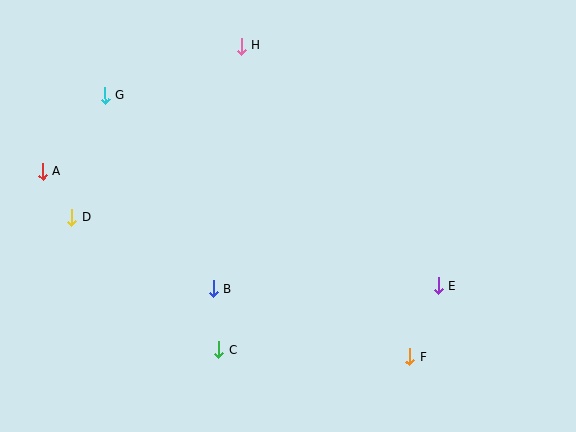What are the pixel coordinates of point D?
Point D is at (72, 217).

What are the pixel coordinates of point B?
Point B is at (213, 289).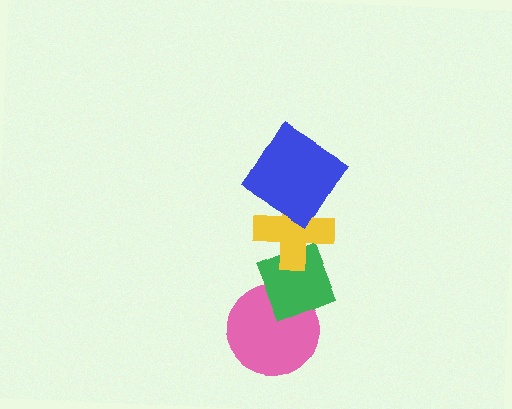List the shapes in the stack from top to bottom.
From top to bottom: the blue diamond, the yellow cross, the green diamond, the pink circle.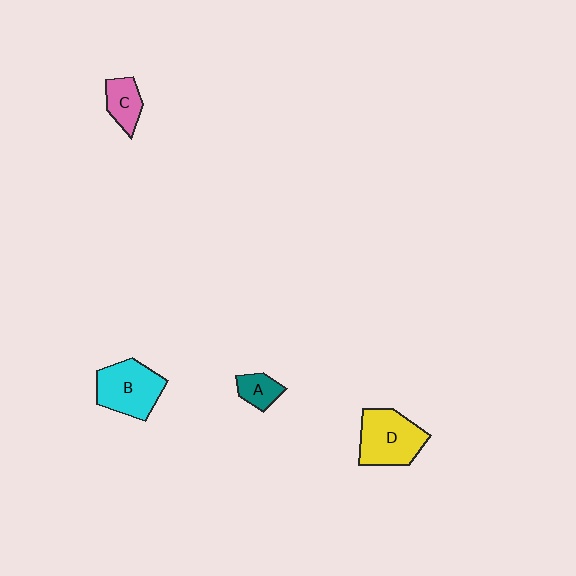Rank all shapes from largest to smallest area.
From largest to smallest: D (yellow), B (cyan), C (pink), A (teal).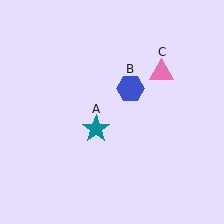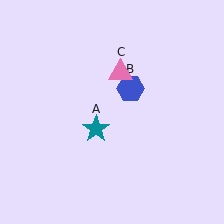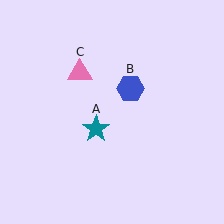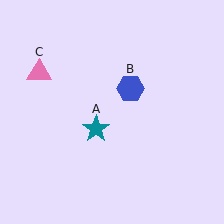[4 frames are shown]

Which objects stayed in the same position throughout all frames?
Teal star (object A) and blue hexagon (object B) remained stationary.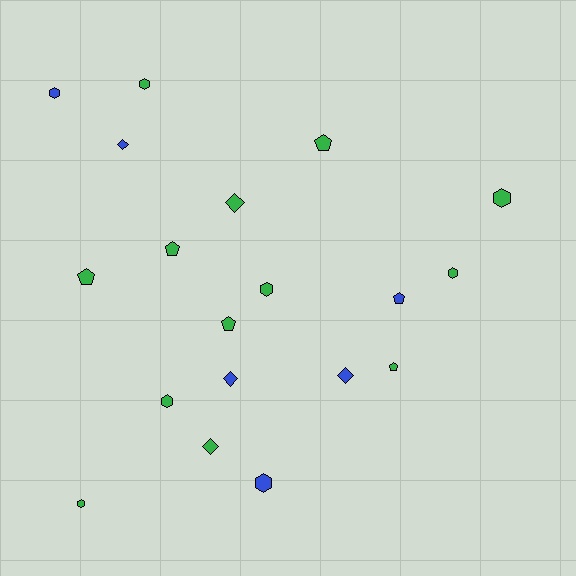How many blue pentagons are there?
There is 1 blue pentagon.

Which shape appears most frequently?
Hexagon, with 8 objects.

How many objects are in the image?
There are 19 objects.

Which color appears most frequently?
Green, with 13 objects.